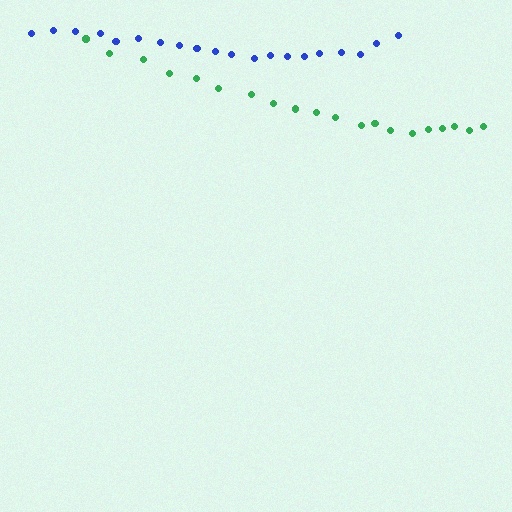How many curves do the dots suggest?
There are 2 distinct paths.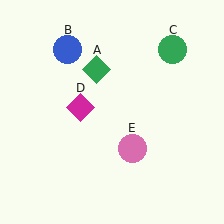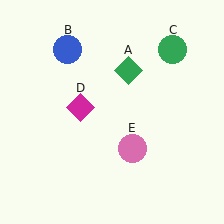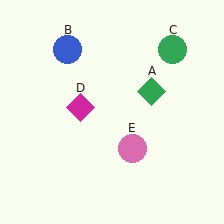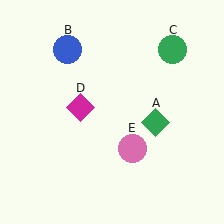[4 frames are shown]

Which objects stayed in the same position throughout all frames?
Blue circle (object B) and green circle (object C) and magenta diamond (object D) and pink circle (object E) remained stationary.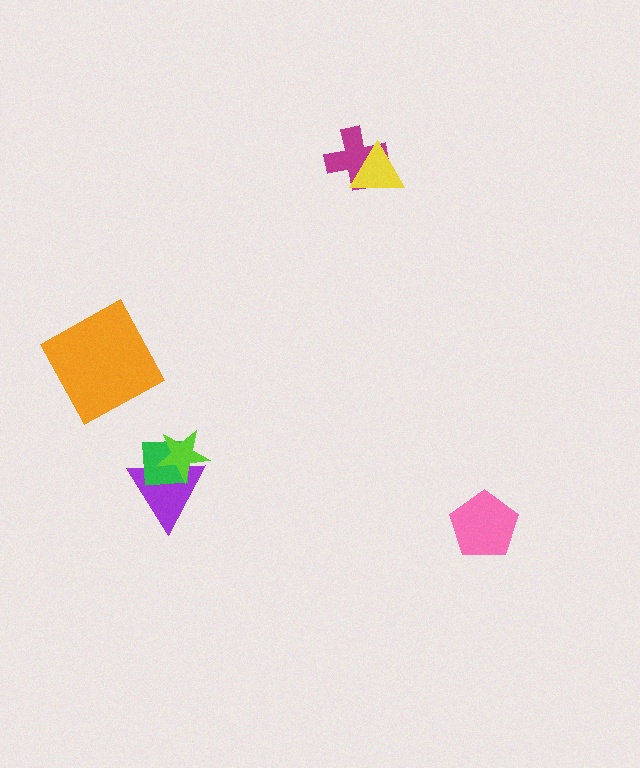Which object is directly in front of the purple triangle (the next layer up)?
The green square is directly in front of the purple triangle.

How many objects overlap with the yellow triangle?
1 object overlaps with the yellow triangle.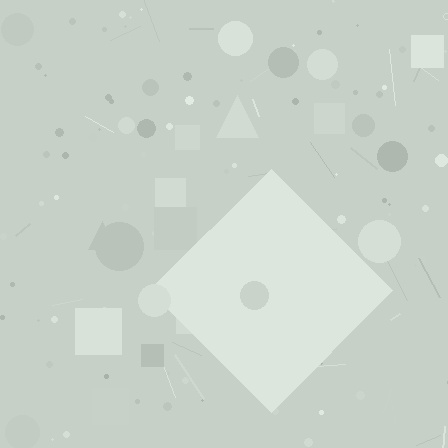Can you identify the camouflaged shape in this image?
The camouflaged shape is a diamond.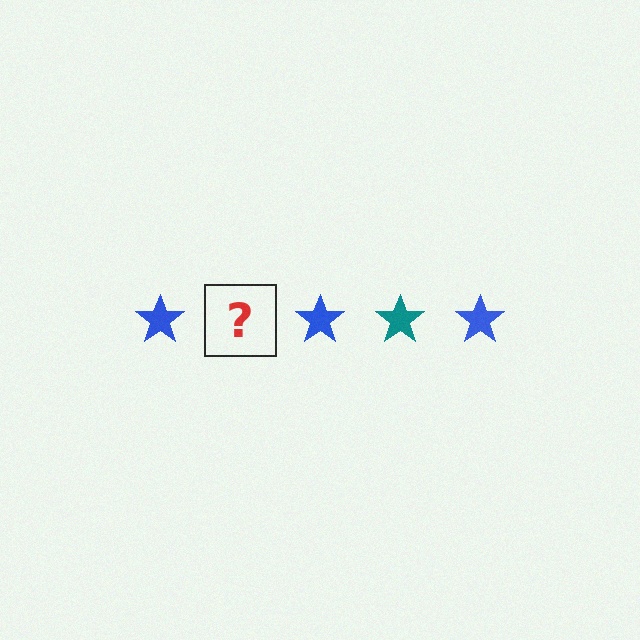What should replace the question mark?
The question mark should be replaced with a teal star.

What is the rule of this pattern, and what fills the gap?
The rule is that the pattern cycles through blue, teal stars. The gap should be filled with a teal star.